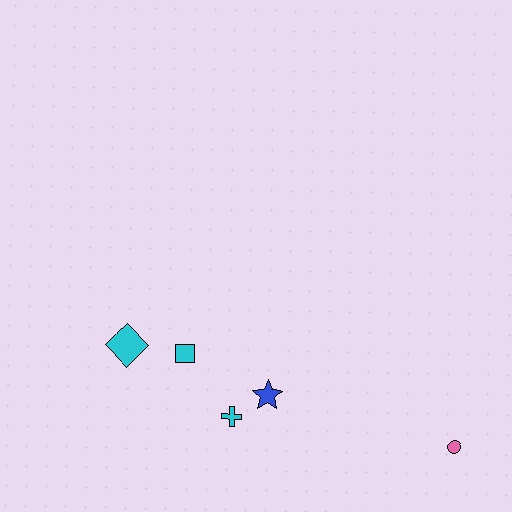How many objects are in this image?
There are 5 objects.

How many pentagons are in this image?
There are no pentagons.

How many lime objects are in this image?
There are no lime objects.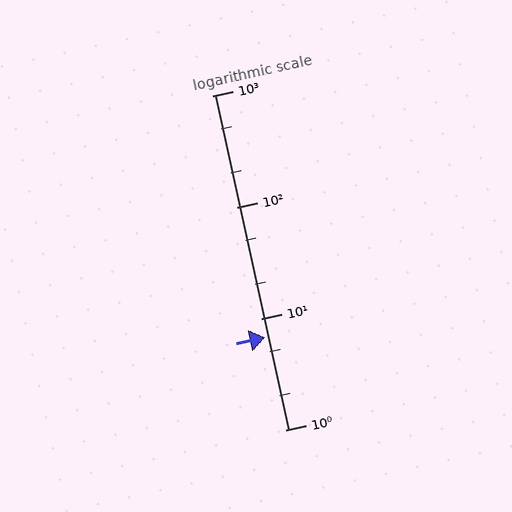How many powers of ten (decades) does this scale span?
The scale spans 3 decades, from 1 to 1000.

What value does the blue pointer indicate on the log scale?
The pointer indicates approximately 6.7.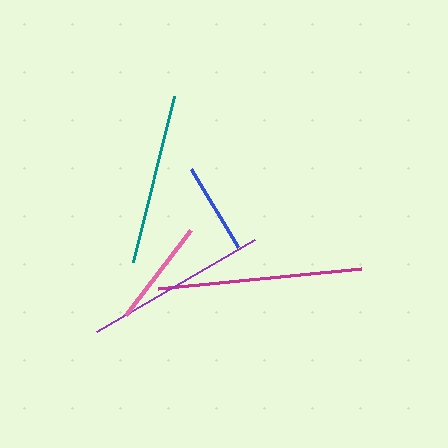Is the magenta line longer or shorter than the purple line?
The magenta line is longer than the purple line.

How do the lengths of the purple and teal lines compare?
The purple and teal lines are approximately the same length.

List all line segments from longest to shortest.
From longest to shortest: magenta, purple, teal, pink, blue.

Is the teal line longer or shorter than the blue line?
The teal line is longer than the blue line.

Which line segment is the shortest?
The blue line is the shortest at approximately 92 pixels.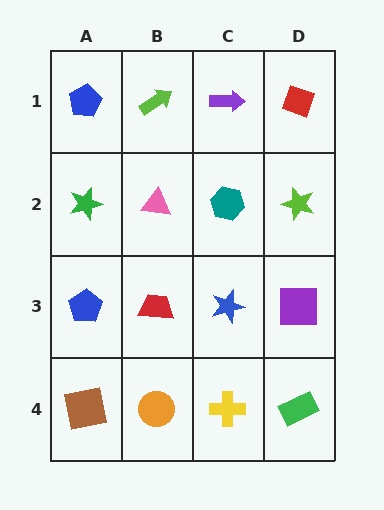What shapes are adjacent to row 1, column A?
A green star (row 2, column A), a lime arrow (row 1, column B).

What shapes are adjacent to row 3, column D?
A lime star (row 2, column D), a green rectangle (row 4, column D), a blue star (row 3, column C).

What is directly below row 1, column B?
A pink triangle.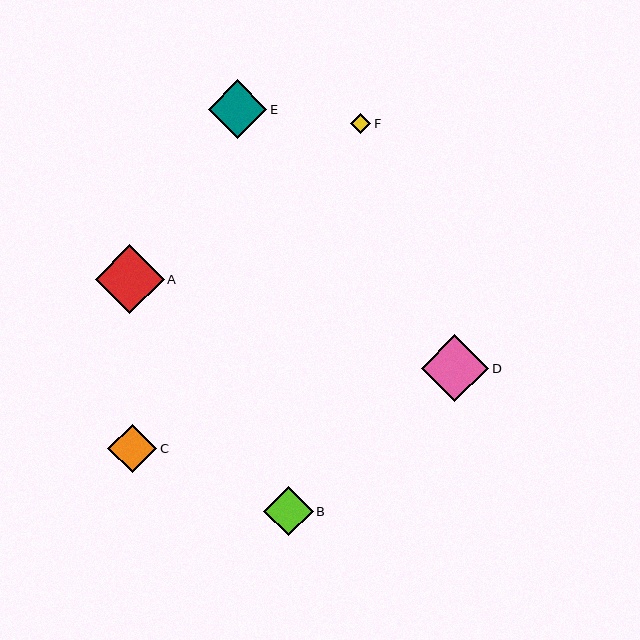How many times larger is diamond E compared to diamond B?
Diamond E is approximately 1.2 times the size of diamond B.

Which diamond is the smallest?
Diamond F is the smallest with a size of approximately 20 pixels.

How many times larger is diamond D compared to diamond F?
Diamond D is approximately 3.3 times the size of diamond F.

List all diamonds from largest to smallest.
From largest to smallest: A, D, E, B, C, F.